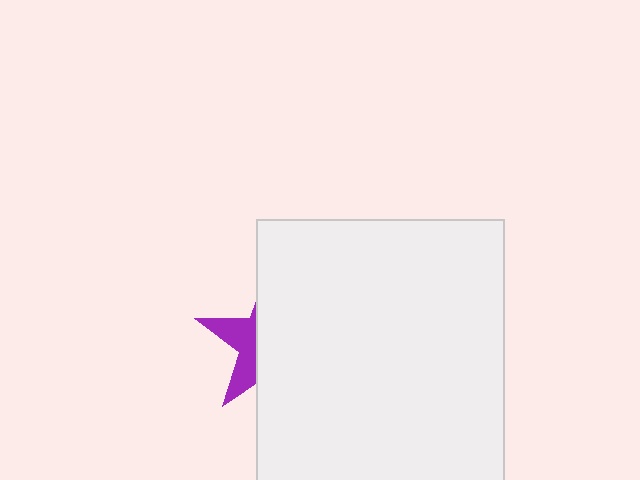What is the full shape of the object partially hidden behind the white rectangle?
The partially hidden object is a purple star.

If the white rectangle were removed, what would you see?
You would see the complete purple star.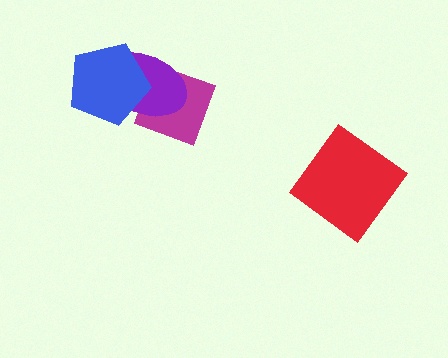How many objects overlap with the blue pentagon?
2 objects overlap with the blue pentagon.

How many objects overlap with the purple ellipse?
2 objects overlap with the purple ellipse.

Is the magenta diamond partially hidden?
Yes, it is partially covered by another shape.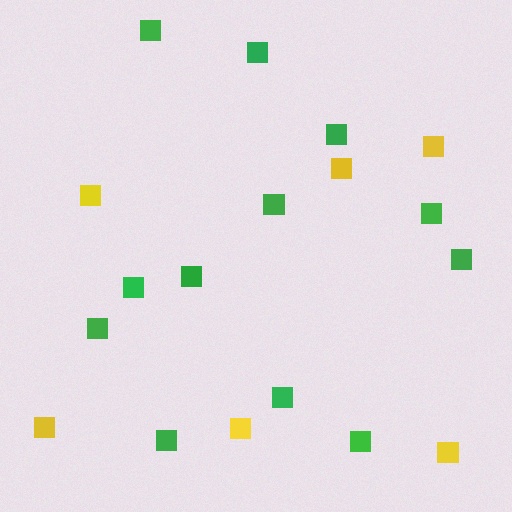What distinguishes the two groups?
There are 2 groups: one group of yellow squares (6) and one group of green squares (12).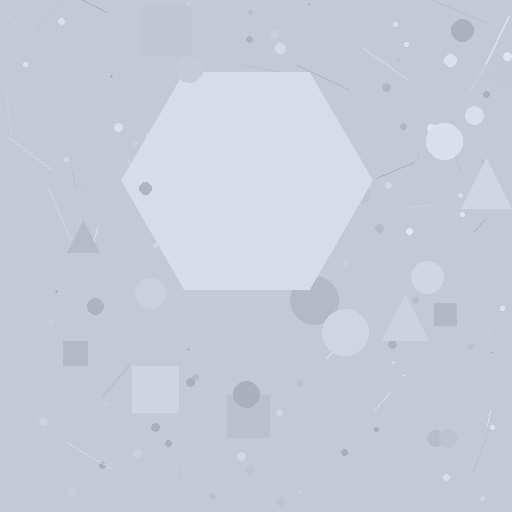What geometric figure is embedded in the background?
A hexagon is embedded in the background.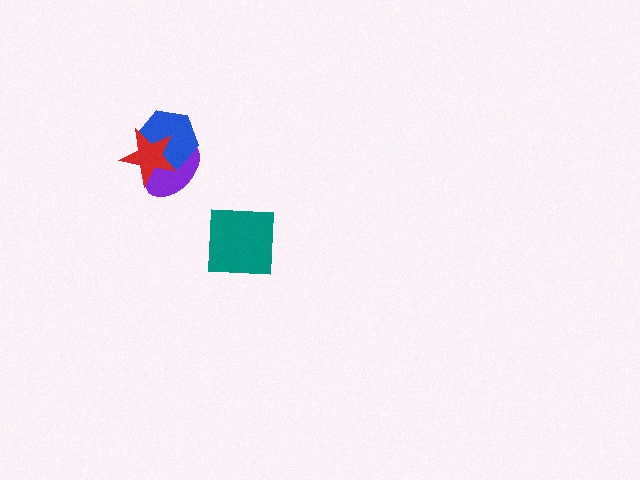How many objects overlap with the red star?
2 objects overlap with the red star.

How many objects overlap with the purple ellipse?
2 objects overlap with the purple ellipse.